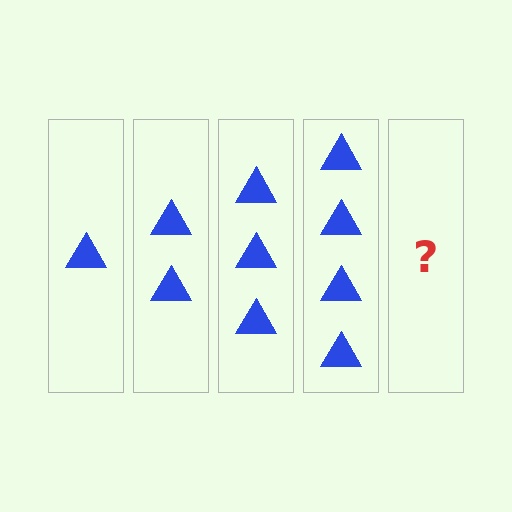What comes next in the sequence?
The next element should be 5 triangles.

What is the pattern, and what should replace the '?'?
The pattern is that each step adds one more triangle. The '?' should be 5 triangles.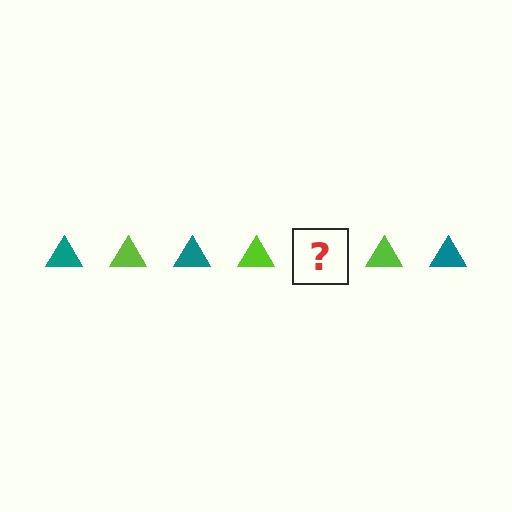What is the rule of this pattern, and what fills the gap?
The rule is that the pattern cycles through teal, lime triangles. The gap should be filled with a teal triangle.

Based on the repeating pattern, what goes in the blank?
The blank should be a teal triangle.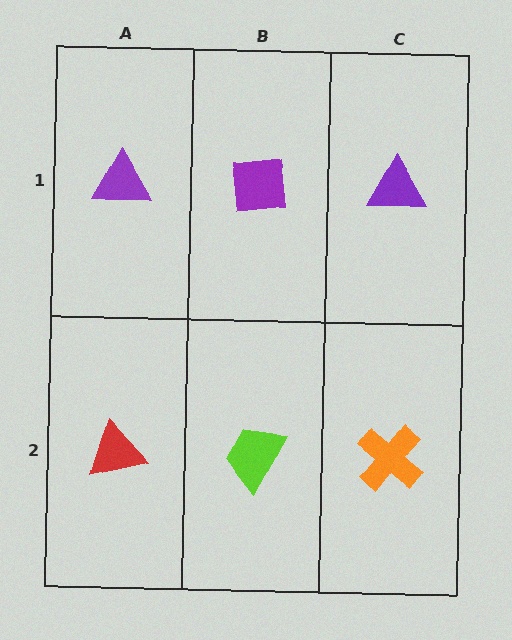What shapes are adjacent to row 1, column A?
A red triangle (row 2, column A), a purple square (row 1, column B).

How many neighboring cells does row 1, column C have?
2.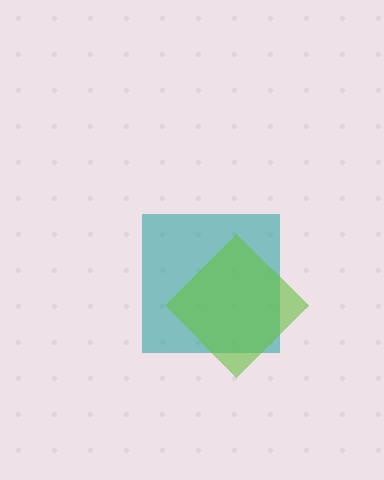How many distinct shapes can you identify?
There are 2 distinct shapes: a teal square, a lime diamond.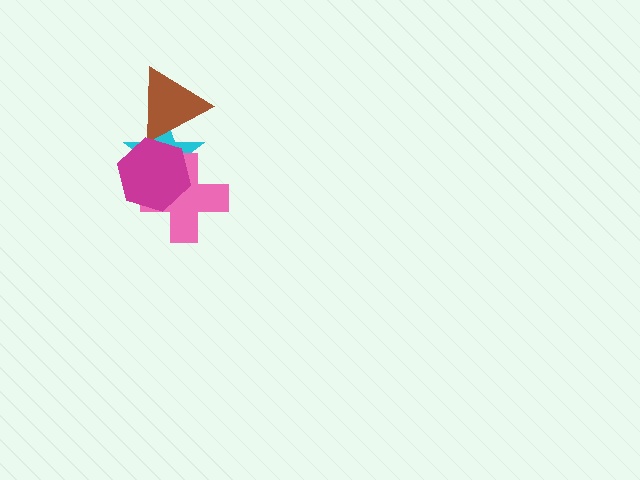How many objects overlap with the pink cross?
2 objects overlap with the pink cross.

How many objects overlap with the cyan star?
3 objects overlap with the cyan star.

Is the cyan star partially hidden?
Yes, it is partially covered by another shape.